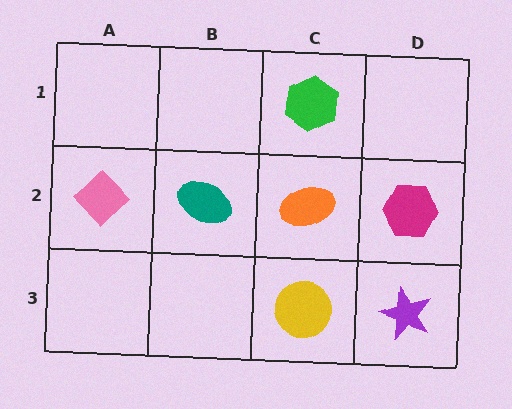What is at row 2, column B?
A teal ellipse.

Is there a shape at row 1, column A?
No, that cell is empty.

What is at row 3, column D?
A purple star.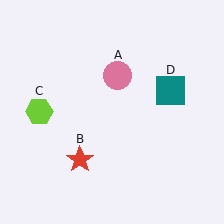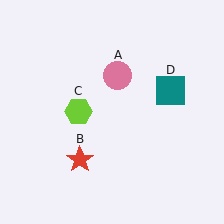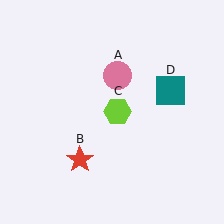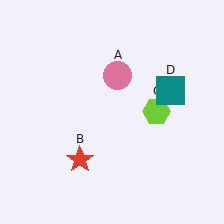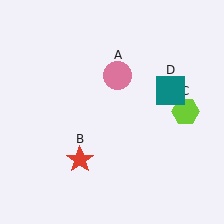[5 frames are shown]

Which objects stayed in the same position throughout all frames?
Pink circle (object A) and red star (object B) and teal square (object D) remained stationary.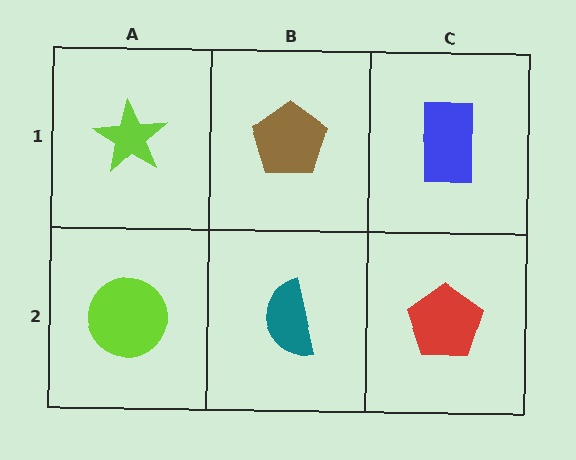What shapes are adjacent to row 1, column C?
A red pentagon (row 2, column C), a brown pentagon (row 1, column B).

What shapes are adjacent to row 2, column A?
A lime star (row 1, column A), a teal semicircle (row 2, column B).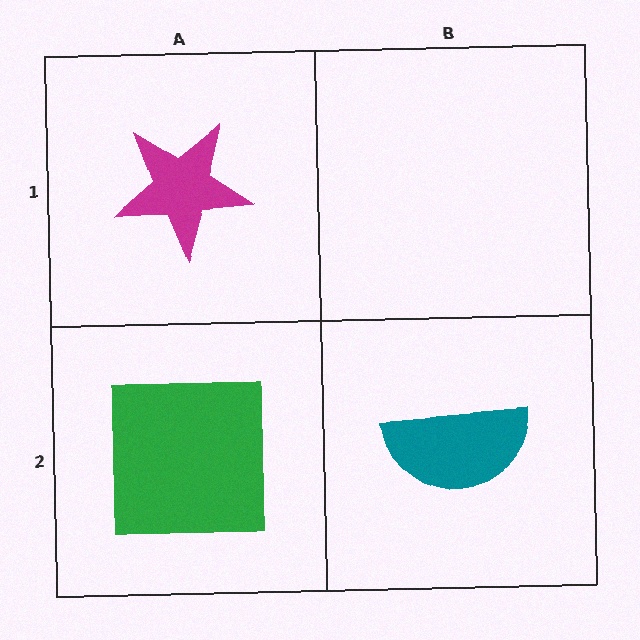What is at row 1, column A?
A magenta star.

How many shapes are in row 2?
2 shapes.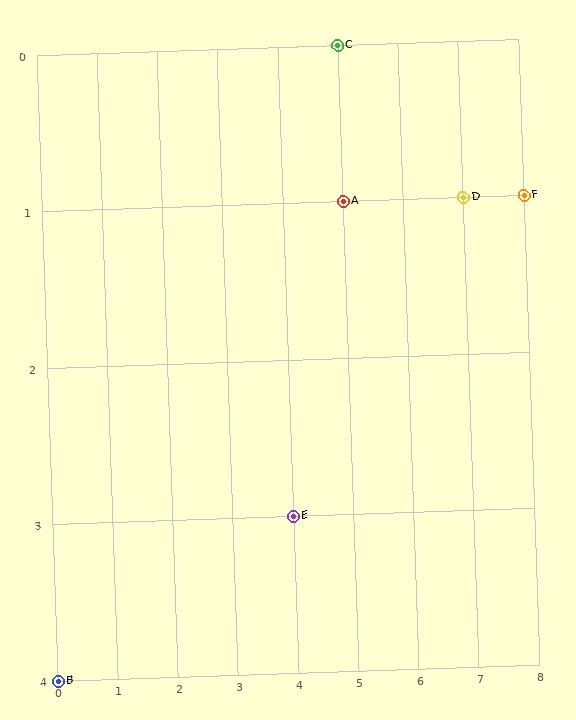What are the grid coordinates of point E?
Point E is at grid coordinates (4, 3).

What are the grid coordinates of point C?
Point C is at grid coordinates (5, 0).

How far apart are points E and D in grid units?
Points E and D are 3 columns and 2 rows apart (about 3.6 grid units diagonally).